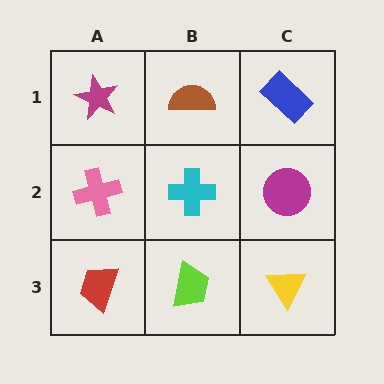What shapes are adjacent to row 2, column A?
A magenta star (row 1, column A), a red trapezoid (row 3, column A), a cyan cross (row 2, column B).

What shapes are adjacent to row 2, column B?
A brown semicircle (row 1, column B), a lime trapezoid (row 3, column B), a pink cross (row 2, column A), a magenta circle (row 2, column C).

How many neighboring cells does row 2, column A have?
3.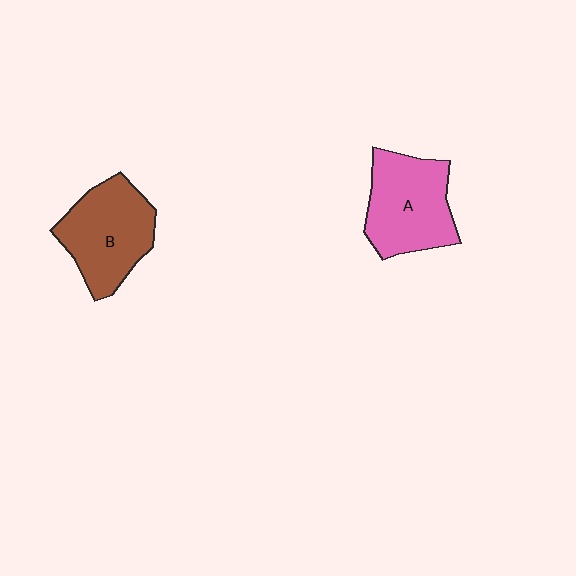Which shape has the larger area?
Shape B (brown).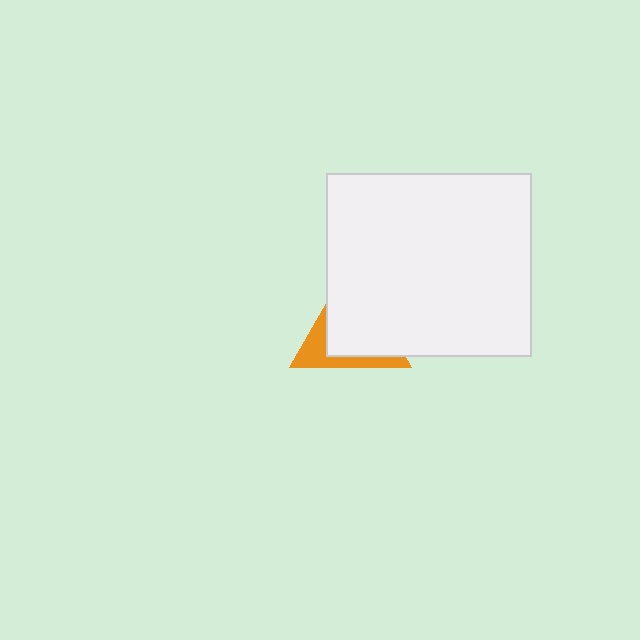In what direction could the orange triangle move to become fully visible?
The orange triangle could move toward the lower-left. That would shift it out from behind the white rectangle entirely.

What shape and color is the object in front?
The object in front is a white rectangle.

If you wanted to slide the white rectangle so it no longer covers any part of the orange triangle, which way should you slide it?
Slide it toward the upper-right — that is the most direct way to separate the two shapes.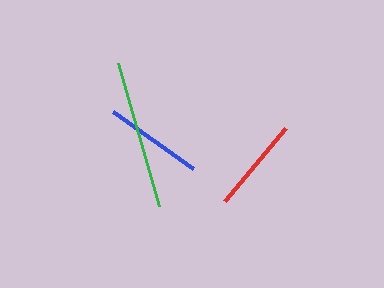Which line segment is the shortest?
The red line is the shortest at approximately 95 pixels.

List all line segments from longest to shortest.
From longest to shortest: green, blue, red.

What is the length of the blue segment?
The blue segment is approximately 98 pixels long.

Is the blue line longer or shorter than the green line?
The green line is longer than the blue line.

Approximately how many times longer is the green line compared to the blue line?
The green line is approximately 1.5 times the length of the blue line.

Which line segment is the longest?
The green line is the longest at approximately 149 pixels.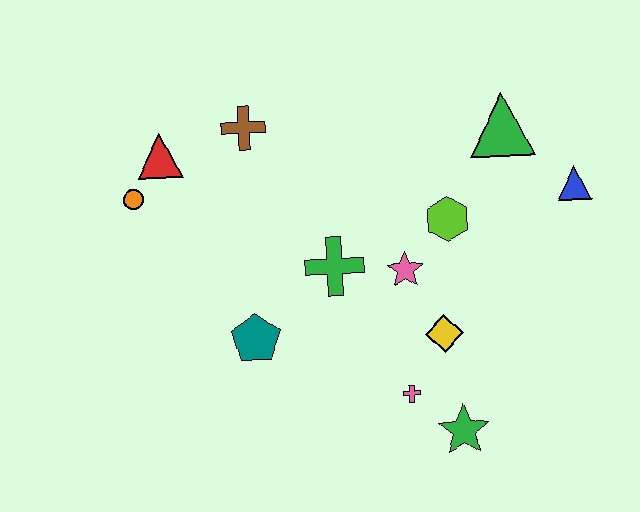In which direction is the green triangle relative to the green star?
The green triangle is above the green star.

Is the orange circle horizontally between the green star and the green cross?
No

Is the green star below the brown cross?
Yes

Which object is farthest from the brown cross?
The green star is farthest from the brown cross.